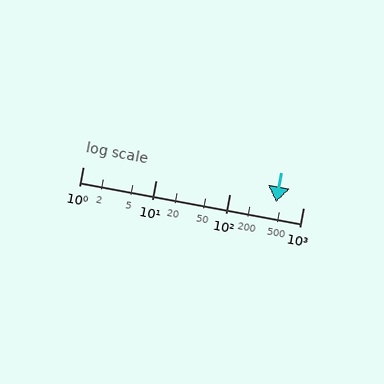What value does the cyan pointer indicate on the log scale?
The pointer indicates approximately 430.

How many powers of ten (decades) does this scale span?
The scale spans 3 decades, from 1 to 1000.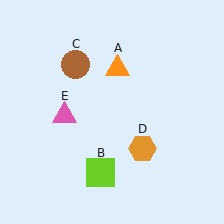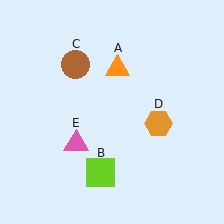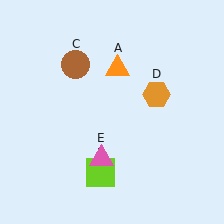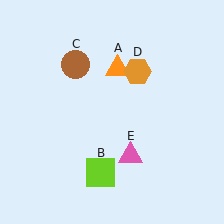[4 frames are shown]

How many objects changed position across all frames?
2 objects changed position: orange hexagon (object D), pink triangle (object E).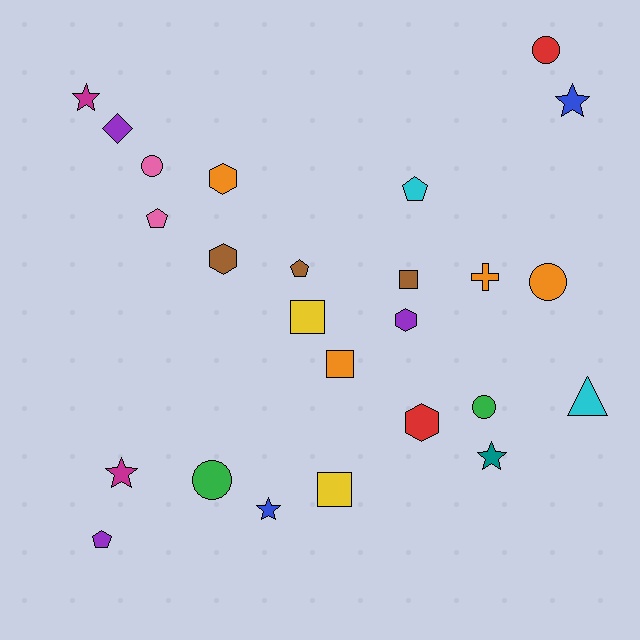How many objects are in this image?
There are 25 objects.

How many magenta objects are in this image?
There are 2 magenta objects.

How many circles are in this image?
There are 5 circles.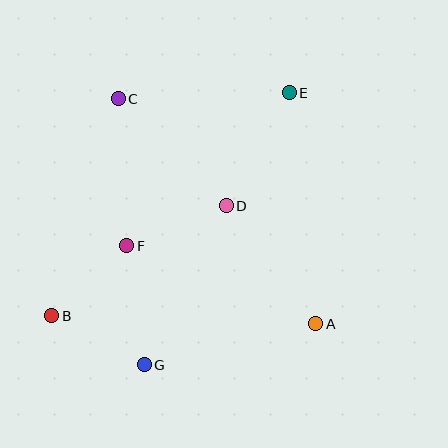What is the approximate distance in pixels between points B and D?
The distance between B and D is approximately 206 pixels.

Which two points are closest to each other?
Points B and F are closest to each other.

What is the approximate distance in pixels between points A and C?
The distance between A and C is approximately 299 pixels.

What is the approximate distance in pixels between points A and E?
The distance between A and E is approximately 232 pixels.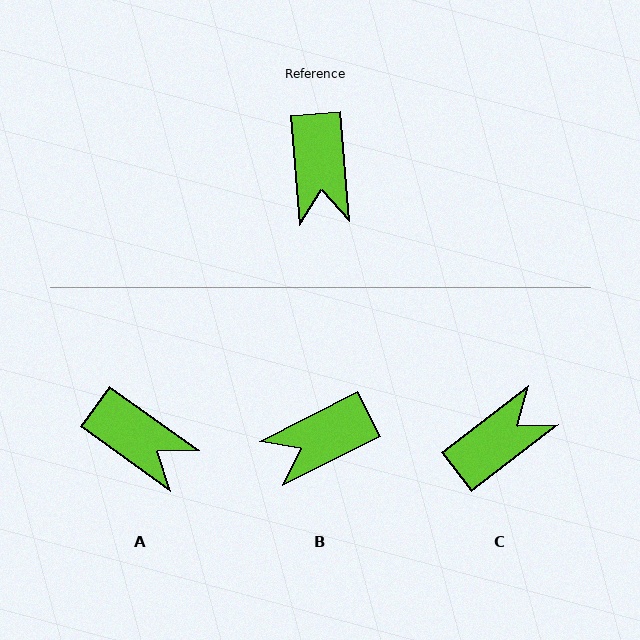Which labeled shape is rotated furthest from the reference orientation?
C, about 123 degrees away.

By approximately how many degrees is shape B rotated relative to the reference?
Approximately 68 degrees clockwise.